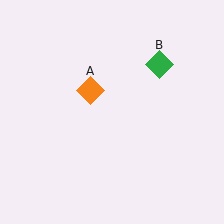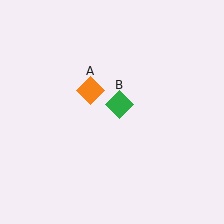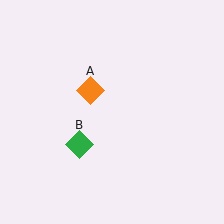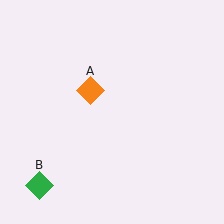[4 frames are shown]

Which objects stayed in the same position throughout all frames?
Orange diamond (object A) remained stationary.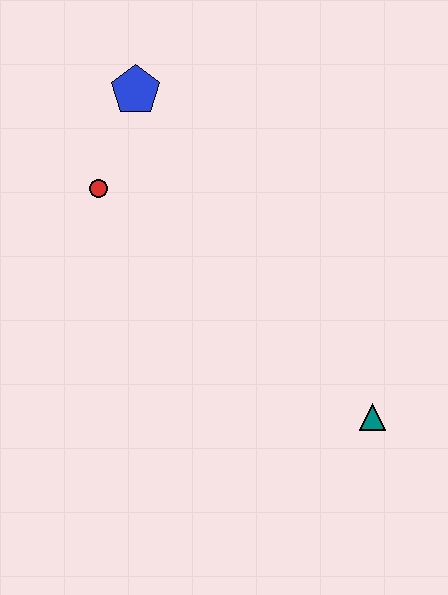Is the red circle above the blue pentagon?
No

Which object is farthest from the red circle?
The teal triangle is farthest from the red circle.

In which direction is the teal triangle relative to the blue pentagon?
The teal triangle is below the blue pentagon.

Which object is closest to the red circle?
The blue pentagon is closest to the red circle.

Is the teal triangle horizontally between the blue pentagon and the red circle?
No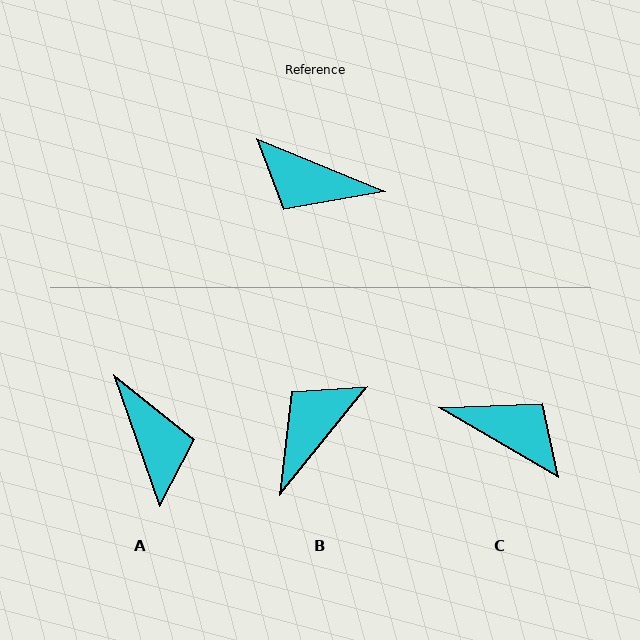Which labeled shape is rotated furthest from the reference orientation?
C, about 172 degrees away.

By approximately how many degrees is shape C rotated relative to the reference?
Approximately 172 degrees counter-clockwise.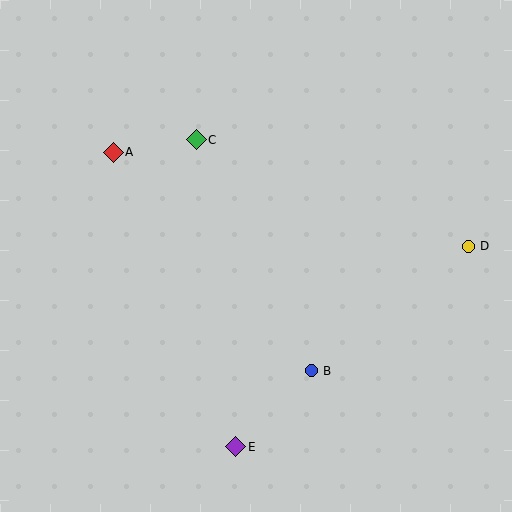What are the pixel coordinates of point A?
Point A is at (113, 152).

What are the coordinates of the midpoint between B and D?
The midpoint between B and D is at (390, 308).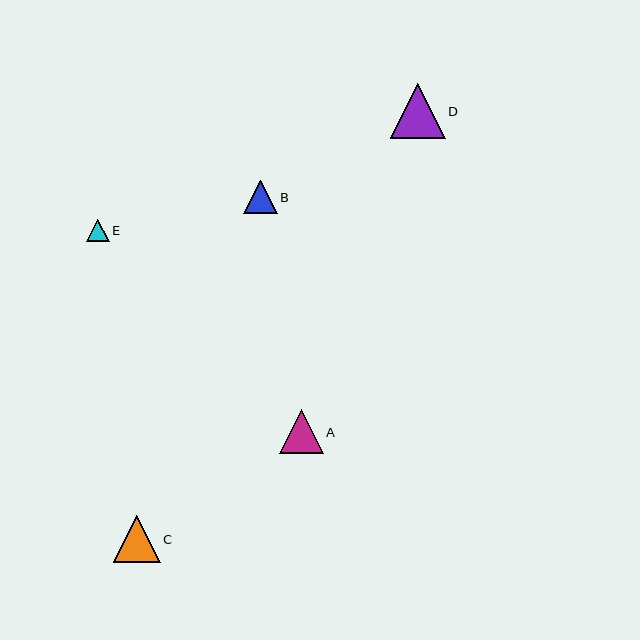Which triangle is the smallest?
Triangle E is the smallest with a size of approximately 22 pixels.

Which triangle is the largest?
Triangle D is the largest with a size of approximately 55 pixels.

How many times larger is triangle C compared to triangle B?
Triangle C is approximately 1.4 times the size of triangle B.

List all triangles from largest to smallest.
From largest to smallest: D, C, A, B, E.